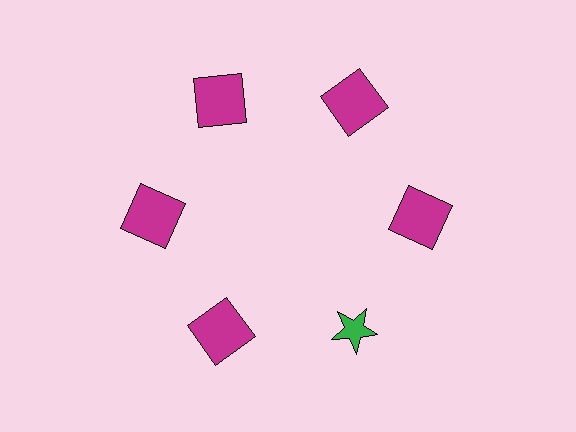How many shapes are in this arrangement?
There are 6 shapes arranged in a ring pattern.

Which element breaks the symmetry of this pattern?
The green star at roughly the 5 o'clock position breaks the symmetry. All other shapes are magenta squares.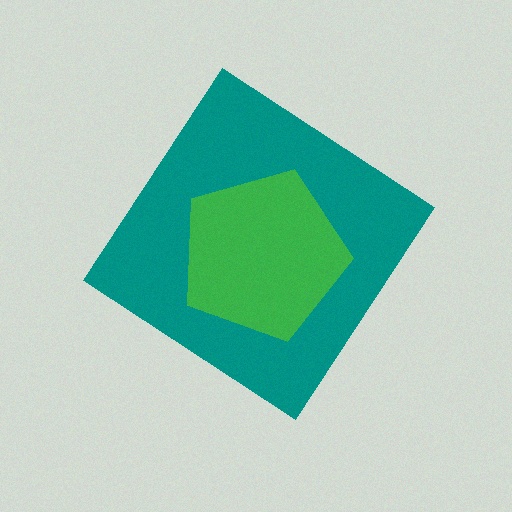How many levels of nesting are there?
2.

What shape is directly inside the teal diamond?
The green pentagon.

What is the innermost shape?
The green pentagon.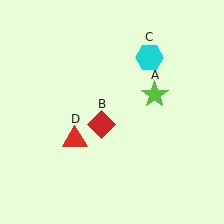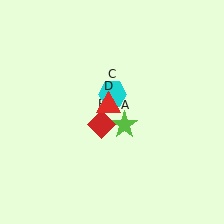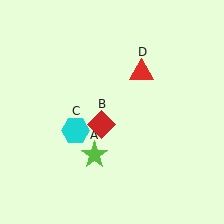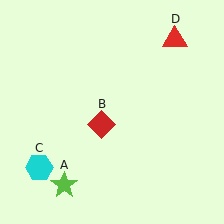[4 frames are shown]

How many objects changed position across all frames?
3 objects changed position: lime star (object A), cyan hexagon (object C), red triangle (object D).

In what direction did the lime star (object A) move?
The lime star (object A) moved down and to the left.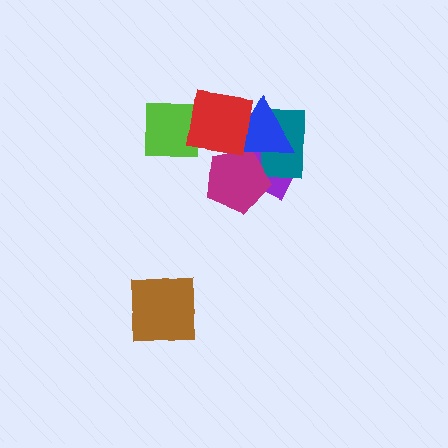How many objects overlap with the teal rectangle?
4 objects overlap with the teal rectangle.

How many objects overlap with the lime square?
1 object overlaps with the lime square.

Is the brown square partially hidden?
No, no other shape covers it.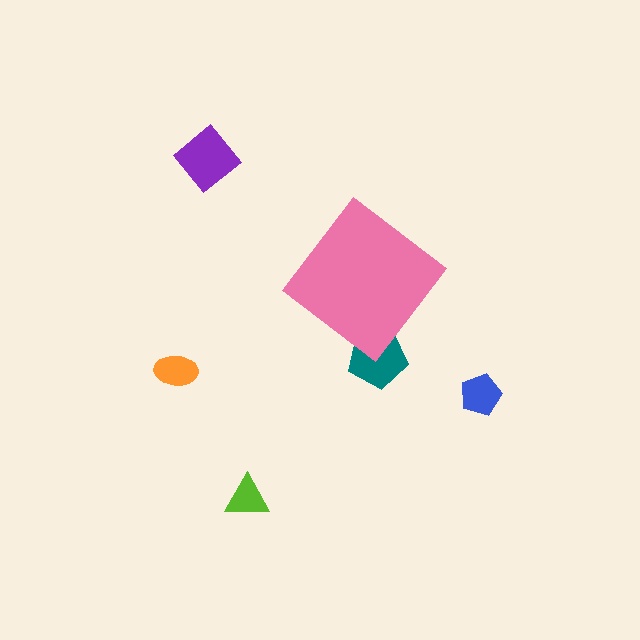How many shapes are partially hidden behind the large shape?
1 shape is partially hidden.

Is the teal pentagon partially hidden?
Yes, the teal pentagon is partially hidden behind the pink diamond.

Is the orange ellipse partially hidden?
No, the orange ellipse is fully visible.